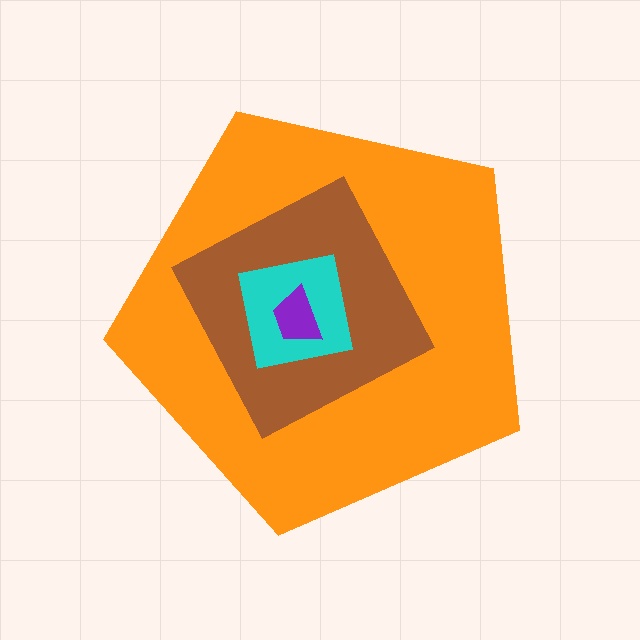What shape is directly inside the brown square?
The cyan square.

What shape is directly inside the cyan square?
The purple trapezoid.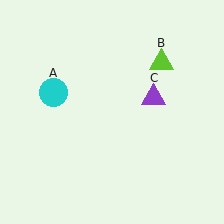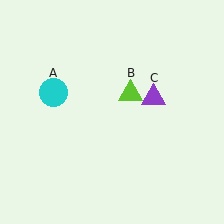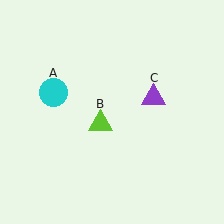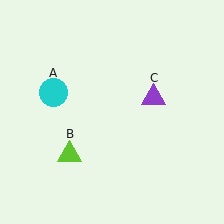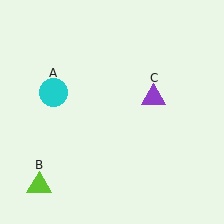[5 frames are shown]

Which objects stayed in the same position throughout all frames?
Cyan circle (object A) and purple triangle (object C) remained stationary.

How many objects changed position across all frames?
1 object changed position: lime triangle (object B).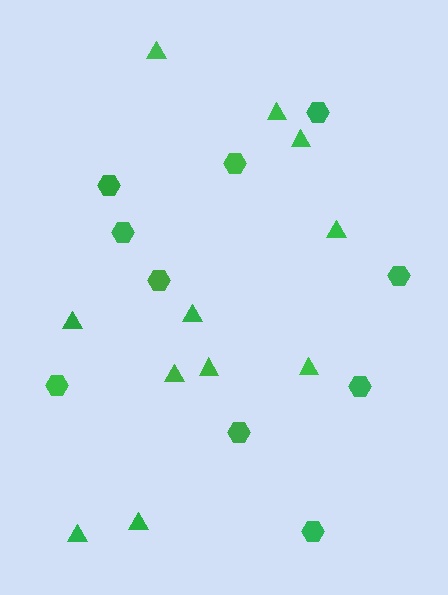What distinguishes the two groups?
There are 2 groups: one group of triangles (11) and one group of hexagons (10).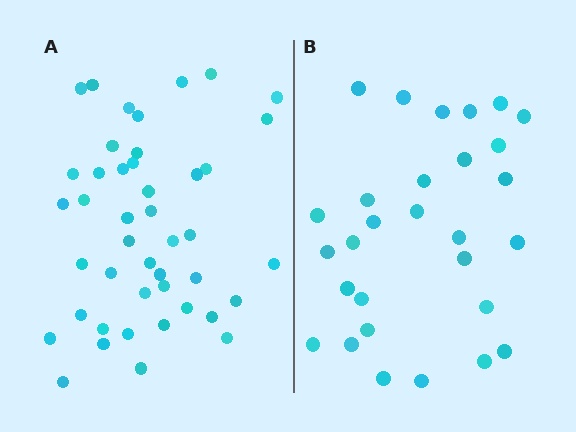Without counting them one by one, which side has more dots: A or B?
Region A (the left region) has more dots.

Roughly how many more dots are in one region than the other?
Region A has approximately 15 more dots than region B.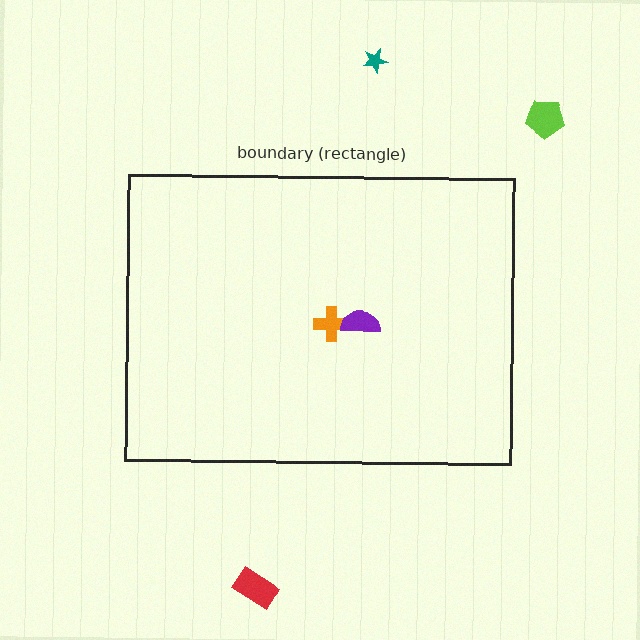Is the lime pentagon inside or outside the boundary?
Outside.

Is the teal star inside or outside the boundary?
Outside.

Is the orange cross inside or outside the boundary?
Inside.